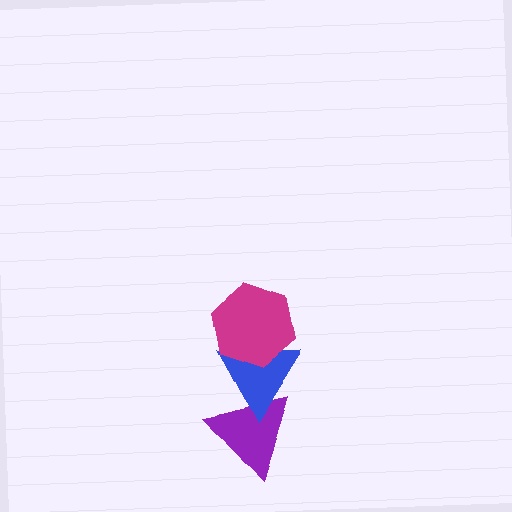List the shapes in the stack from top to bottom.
From top to bottom: the magenta hexagon, the blue triangle, the purple triangle.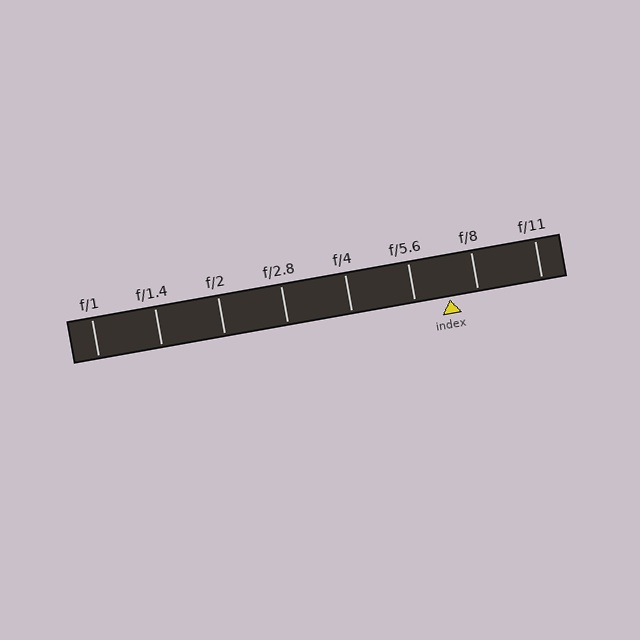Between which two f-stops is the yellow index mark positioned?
The index mark is between f/5.6 and f/8.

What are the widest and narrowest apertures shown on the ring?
The widest aperture shown is f/1 and the narrowest is f/11.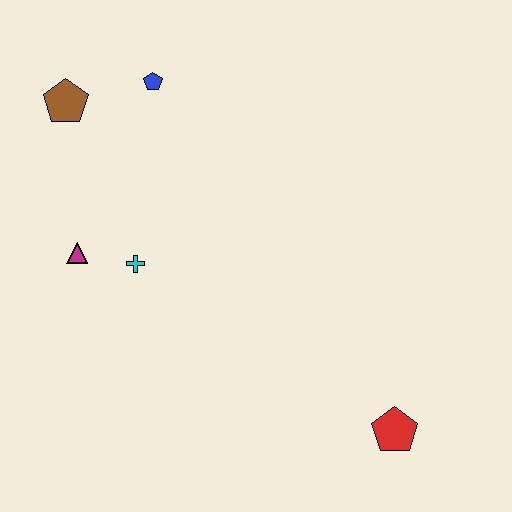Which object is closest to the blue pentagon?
The brown pentagon is closest to the blue pentagon.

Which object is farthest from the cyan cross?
The red pentagon is farthest from the cyan cross.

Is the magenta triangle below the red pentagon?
No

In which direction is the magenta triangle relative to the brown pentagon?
The magenta triangle is below the brown pentagon.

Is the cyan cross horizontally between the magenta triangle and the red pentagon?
Yes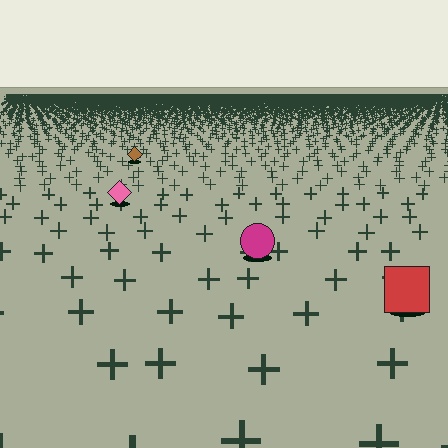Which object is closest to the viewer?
The red square is closest. The texture marks near it are larger and more spread out.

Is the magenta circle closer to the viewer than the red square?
No. The red square is closer — you can tell from the texture gradient: the ground texture is coarser near it.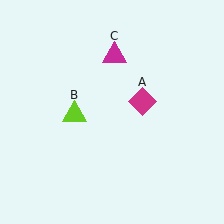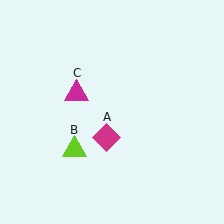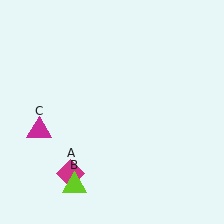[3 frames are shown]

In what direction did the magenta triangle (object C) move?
The magenta triangle (object C) moved down and to the left.